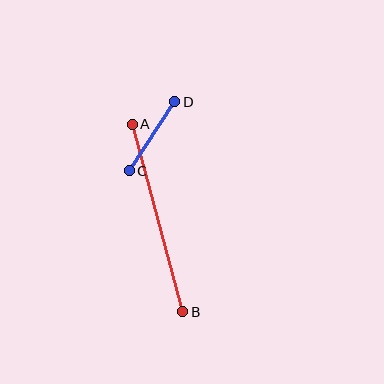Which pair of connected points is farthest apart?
Points A and B are farthest apart.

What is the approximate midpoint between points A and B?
The midpoint is at approximately (158, 218) pixels.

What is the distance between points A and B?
The distance is approximately 194 pixels.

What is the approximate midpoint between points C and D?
The midpoint is at approximately (152, 136) pixels.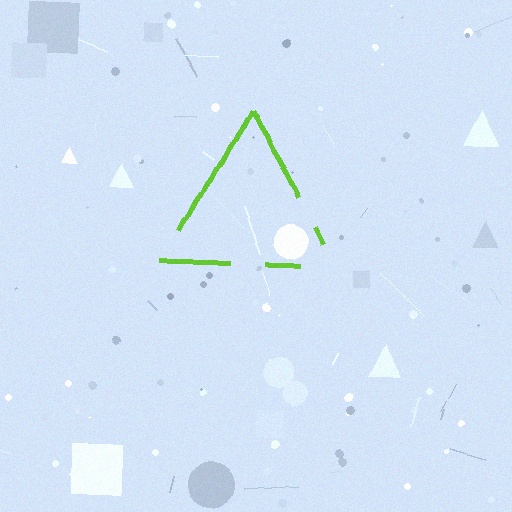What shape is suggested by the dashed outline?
The dashed outline suggests a triangle.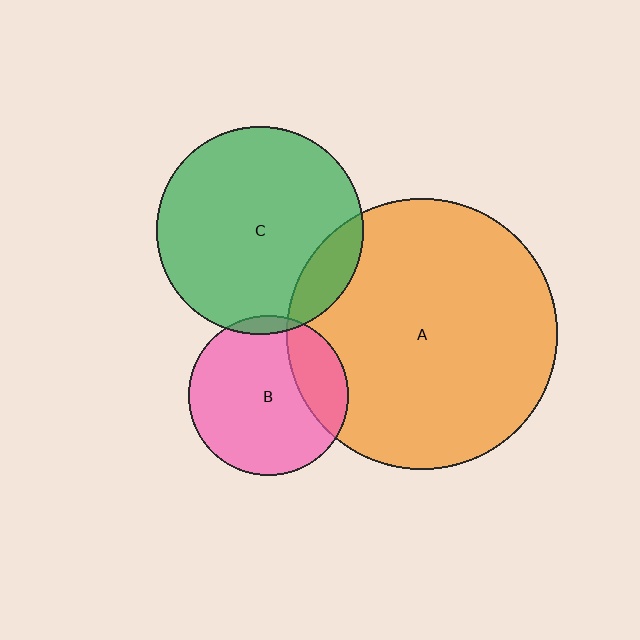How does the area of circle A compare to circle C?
Approximately 1.7 times.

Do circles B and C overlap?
Yes.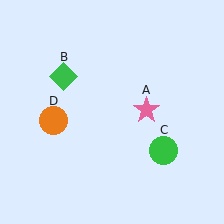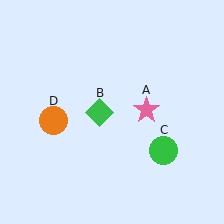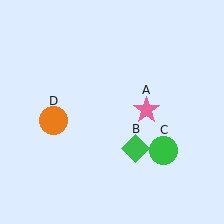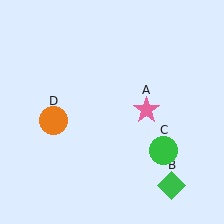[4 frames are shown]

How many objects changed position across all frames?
1 object changed position: green diamond (object B).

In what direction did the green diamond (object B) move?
The green diamond (object B) moved down and to the right.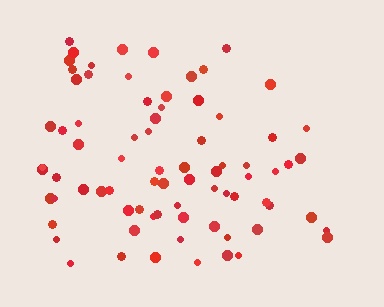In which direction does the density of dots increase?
From right to left, with the left side densest.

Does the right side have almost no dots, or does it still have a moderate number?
Still a moderate number, just noticeably fewer than the left.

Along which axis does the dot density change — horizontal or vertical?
Horizontal.